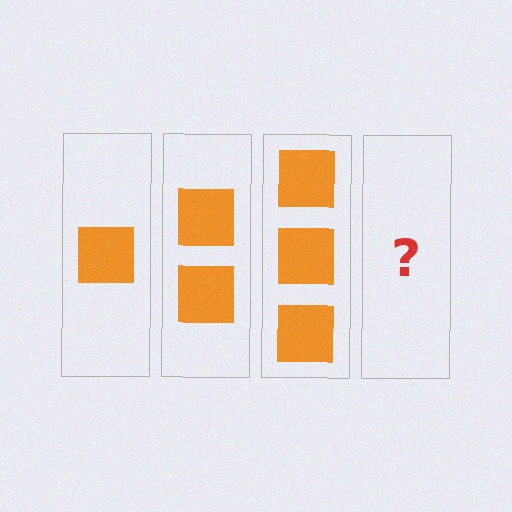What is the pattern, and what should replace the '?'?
The pattern is that each step adds one more square. The '?' should be 4 squares.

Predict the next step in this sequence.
The next step is 4 squares.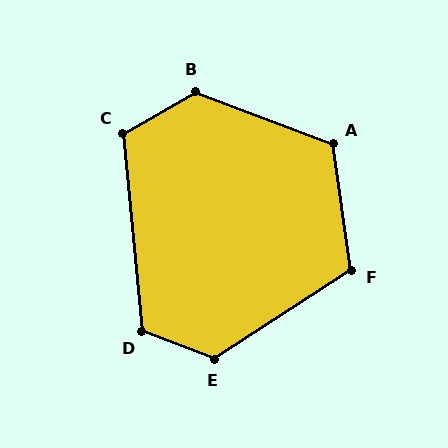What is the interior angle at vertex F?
Approximately 115 degrees (obtuse).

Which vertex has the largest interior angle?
B, at approximately 129 degrees.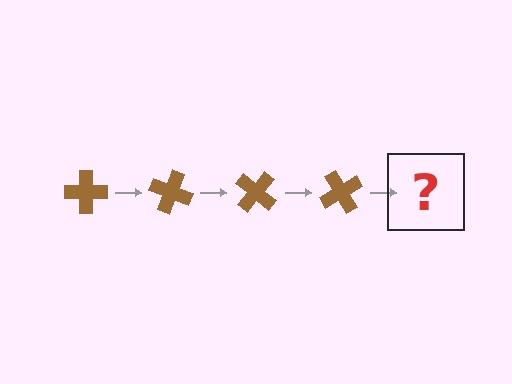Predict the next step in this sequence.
The next step is a brown cross rotated 80 degrees.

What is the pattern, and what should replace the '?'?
The pattern is that the cross rotates 20 degrees each step. The '?' should be a brown cross rotated 80 degrees.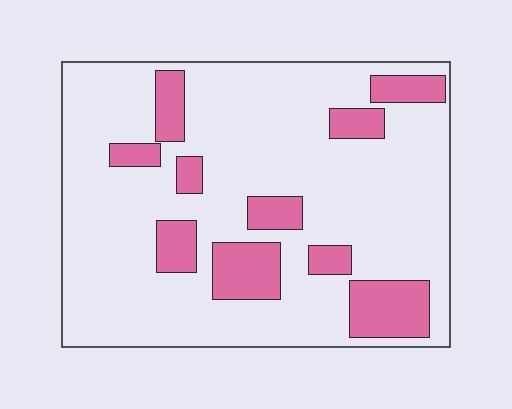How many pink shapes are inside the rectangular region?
10.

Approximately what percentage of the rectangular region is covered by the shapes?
Approximately 20%.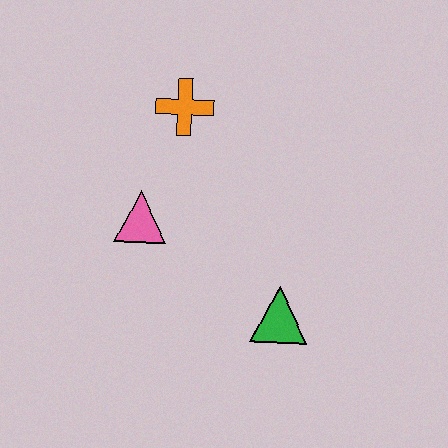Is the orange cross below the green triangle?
No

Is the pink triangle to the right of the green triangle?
No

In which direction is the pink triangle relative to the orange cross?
The pink triangle is below the orange cross.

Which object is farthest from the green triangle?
The orange cross is farthest from the green triangle.